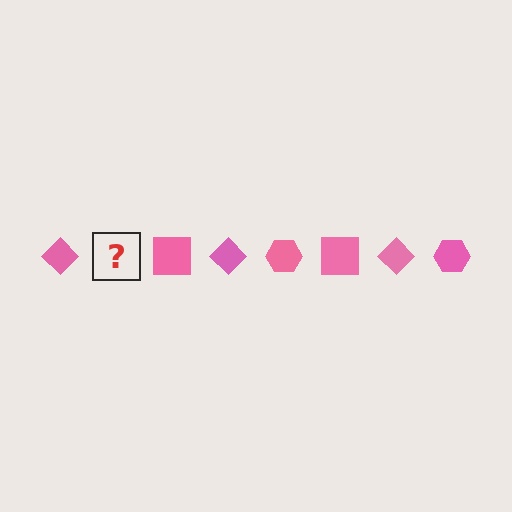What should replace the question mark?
The question mark should be replaced with a pink hexagon.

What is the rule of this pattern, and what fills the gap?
The rule is that the pattern cycles through diamond, hexagon, square shapes in pink. The gap should be filled with a pink hexagon.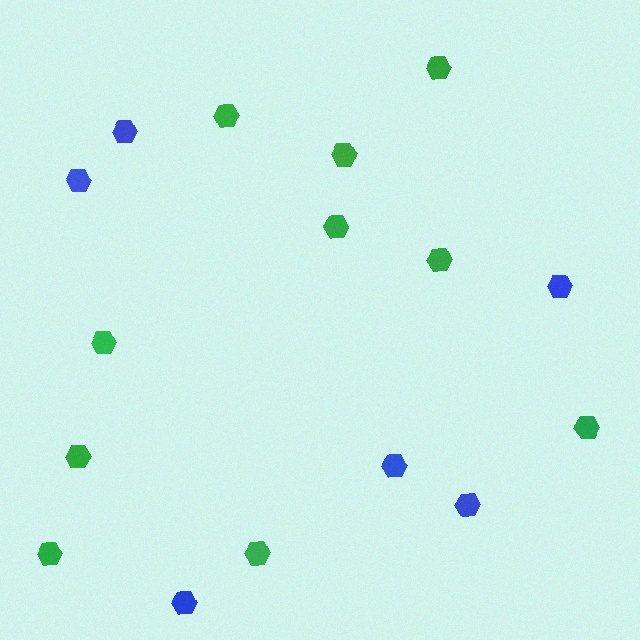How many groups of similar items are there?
There are 2 groups: one group of green hexagons (10) and one group of blue hexagons (6).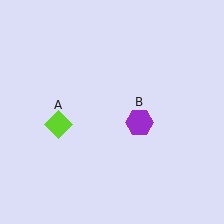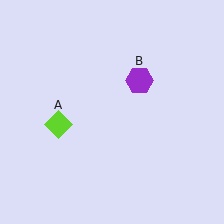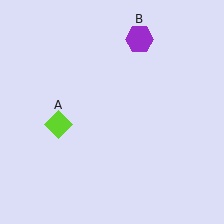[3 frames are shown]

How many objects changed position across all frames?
1 object changed position: purple hexagon (object B).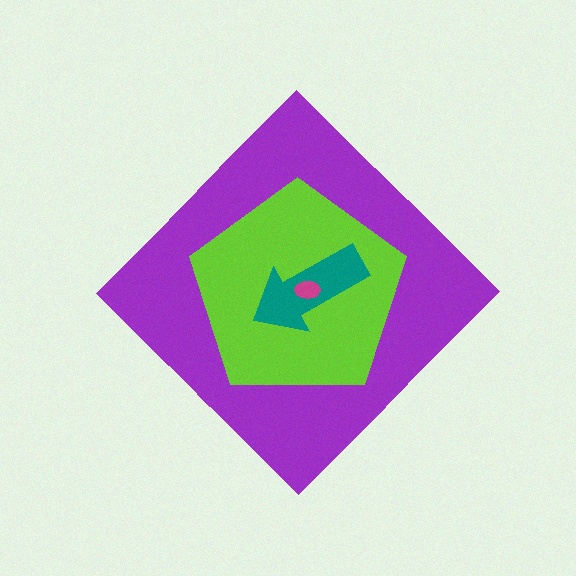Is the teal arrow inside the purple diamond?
Yes.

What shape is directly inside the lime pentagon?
The teal arrow.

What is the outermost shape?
The purple diamond.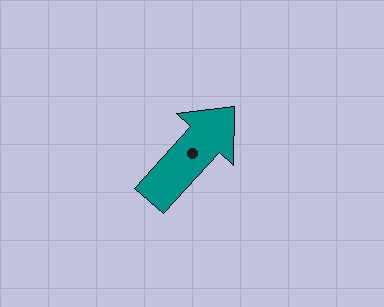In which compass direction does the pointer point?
Northeast.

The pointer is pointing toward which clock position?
Roughly 1 o'clock.